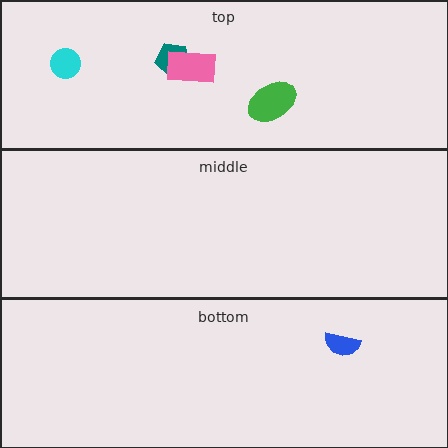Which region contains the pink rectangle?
The top region.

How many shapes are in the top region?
4.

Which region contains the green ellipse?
The top region.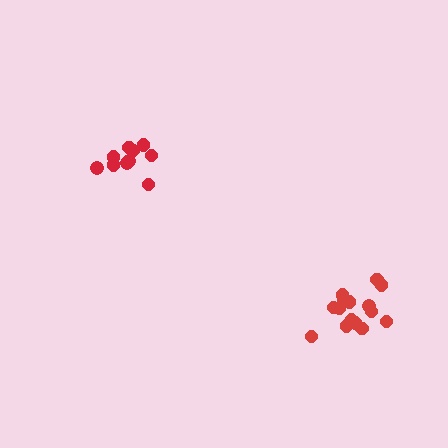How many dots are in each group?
Group 1: 17 dots, Group 2: 11 dots (28 total).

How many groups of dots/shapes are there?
There are 2 groups.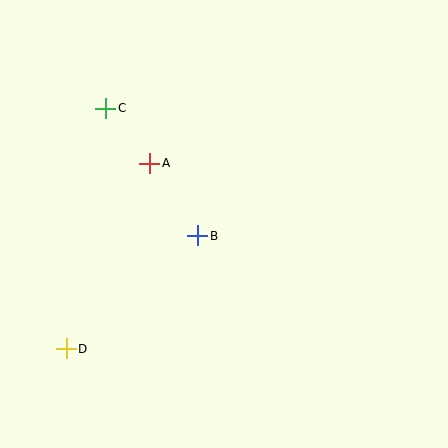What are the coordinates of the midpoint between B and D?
The midpoint between B and D is at (132, 292).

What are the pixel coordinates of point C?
Point C is at (106, 108).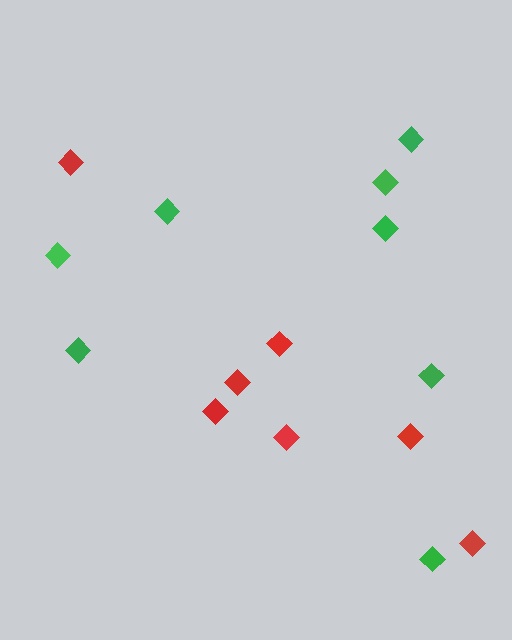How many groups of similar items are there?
There are 2 groups: one group of green diamonds (8) and one group of red diamonds (7).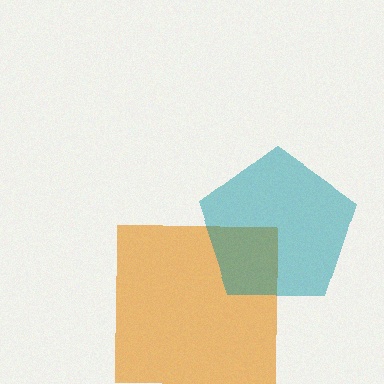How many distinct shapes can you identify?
There are 2 distinct shapes: an orange square, a teal pentagon.